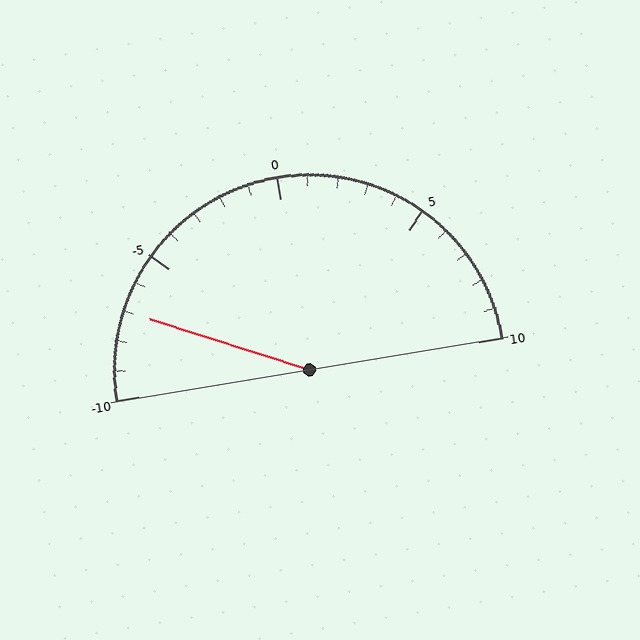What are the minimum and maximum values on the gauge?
The gauge ranges from -10 to 10.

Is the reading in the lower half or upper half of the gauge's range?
The reading is in the lower half of the range (-10 to 10).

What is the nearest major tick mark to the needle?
The nearest major tick mark is -5.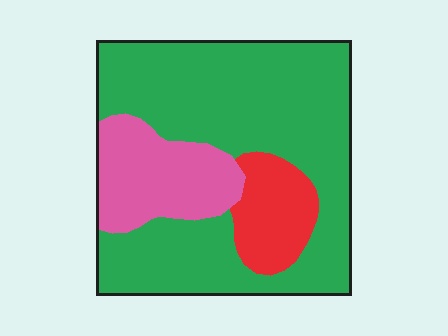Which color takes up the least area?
Red, at roughly 10%.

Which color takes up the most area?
Green, at roughly 70%.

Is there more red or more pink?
Pink.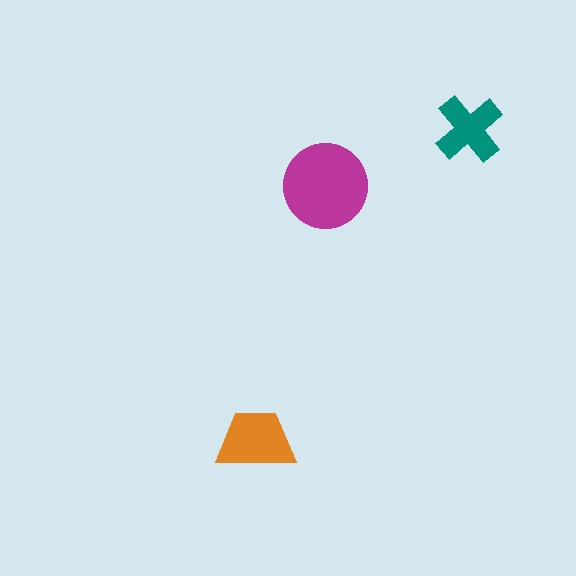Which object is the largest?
The magenta circle.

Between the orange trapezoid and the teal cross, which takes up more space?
The orange trapezoid.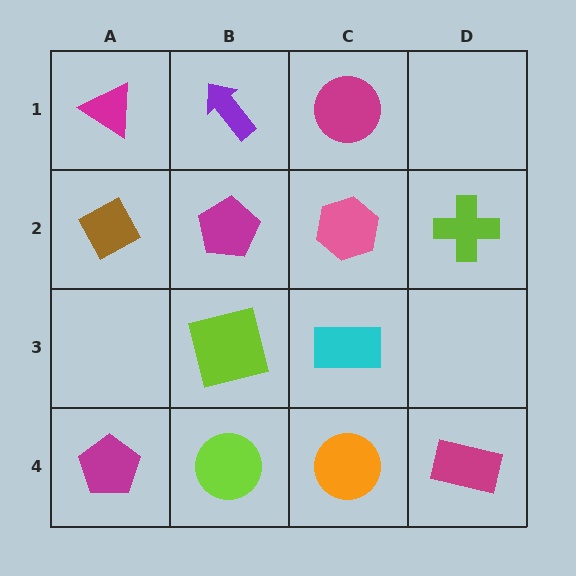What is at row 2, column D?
A lime cross.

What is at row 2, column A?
A brown diamond.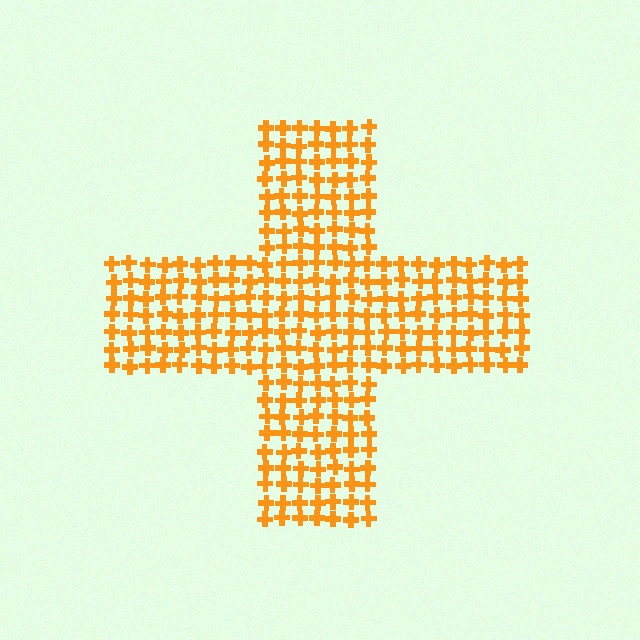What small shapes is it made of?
It is made of small crosses.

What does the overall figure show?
The overall figure shows a cross.